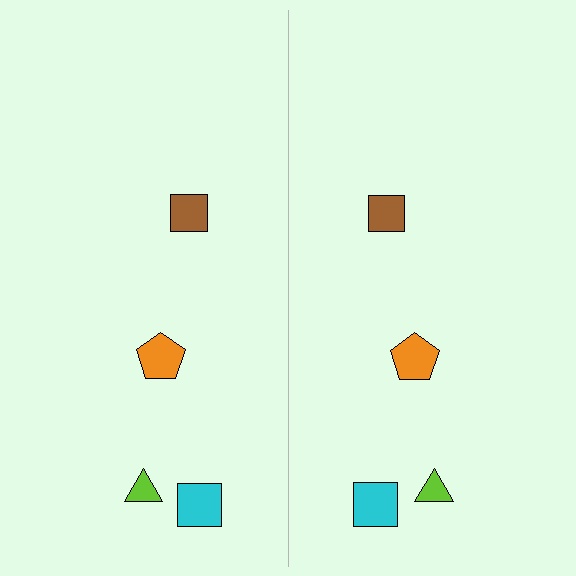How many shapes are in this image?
There are 8 shapes in this image.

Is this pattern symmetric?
Yes, this pattern has bilateral (reflection) symmetry.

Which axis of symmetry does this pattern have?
The pattern has a vertical axis of symmetry running through the center of the image.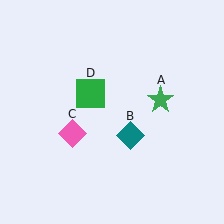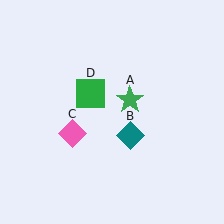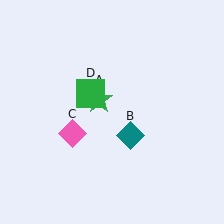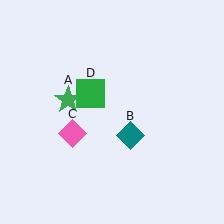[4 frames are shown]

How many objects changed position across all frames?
1 object changed position: green star (object A).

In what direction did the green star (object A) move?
The green star (object A) moved left.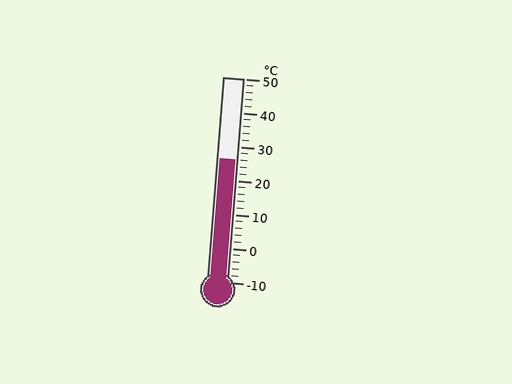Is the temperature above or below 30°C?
The temperature is below 30°C.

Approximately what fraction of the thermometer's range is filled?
The thermometer is filled to approximately 60% of its range.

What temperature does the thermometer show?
The thermometer shows approximately 26°C.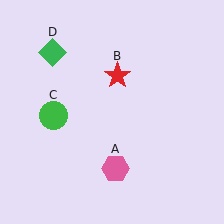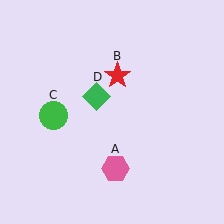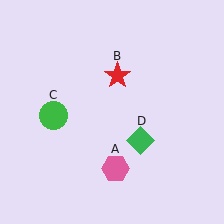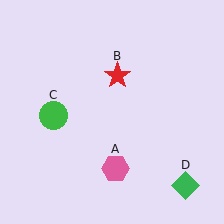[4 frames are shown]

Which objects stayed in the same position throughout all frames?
Pink hexagon (object A) and red star (object B) and green circle (object C) remained stationary.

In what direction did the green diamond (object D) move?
The green diamond (object D) moved down and to the right.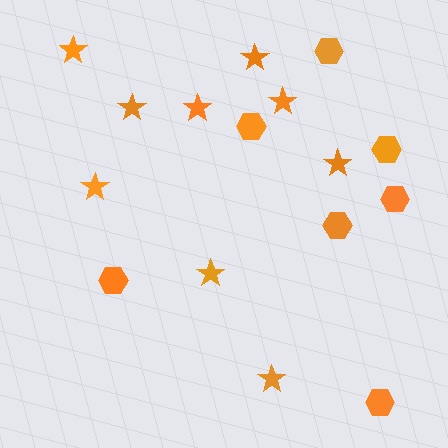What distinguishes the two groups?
There are 2 groups: one group of hexagons (7) and one group of stars (9).